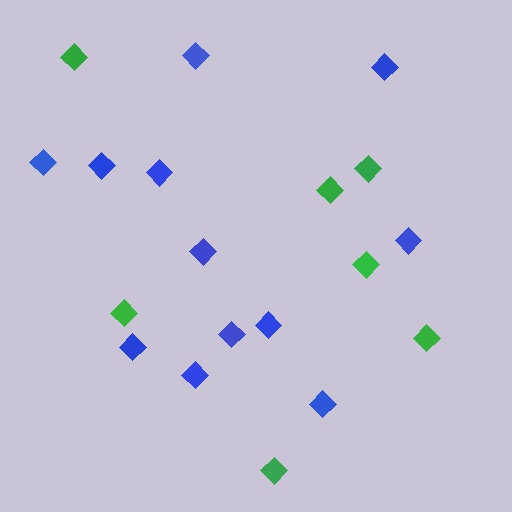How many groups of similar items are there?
There are 2 groups: one group of green diamonds (7) and one group of blue diamonds (12).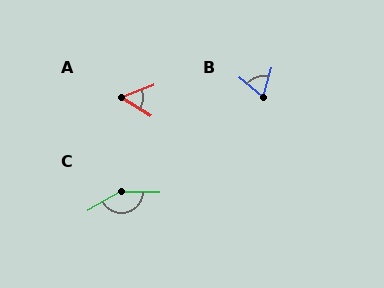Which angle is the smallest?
A, at approximately 52 degrees.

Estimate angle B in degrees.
Approximately 67 degrees.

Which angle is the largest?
C, at approximately 148 degrees.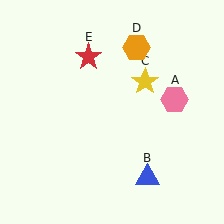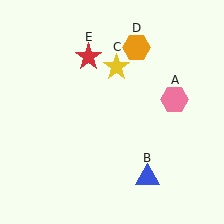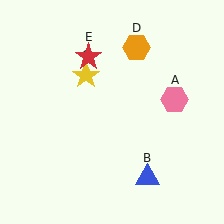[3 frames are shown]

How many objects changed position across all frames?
1 object changed position: yellow star (object C).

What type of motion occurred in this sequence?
The yellow star (object C) rotated counterclockwise around the center of the scene.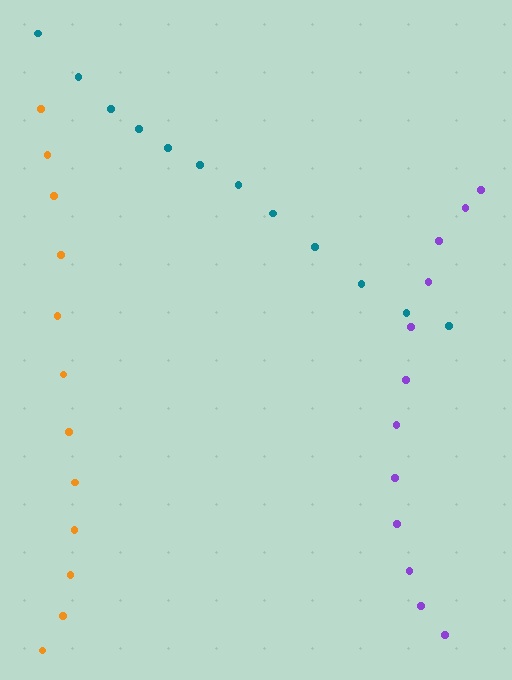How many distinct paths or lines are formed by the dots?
There are 3 distinct paths.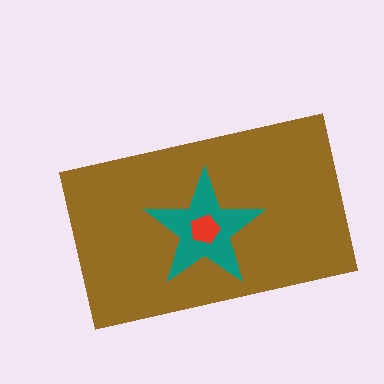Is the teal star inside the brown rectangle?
Yes.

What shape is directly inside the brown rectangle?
The teal star.